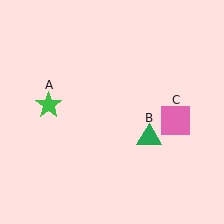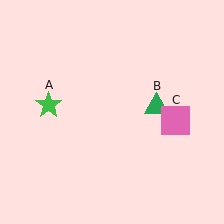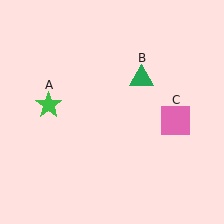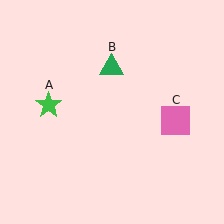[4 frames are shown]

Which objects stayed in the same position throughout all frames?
Green star (object A) and pink square (object C) remained stationary.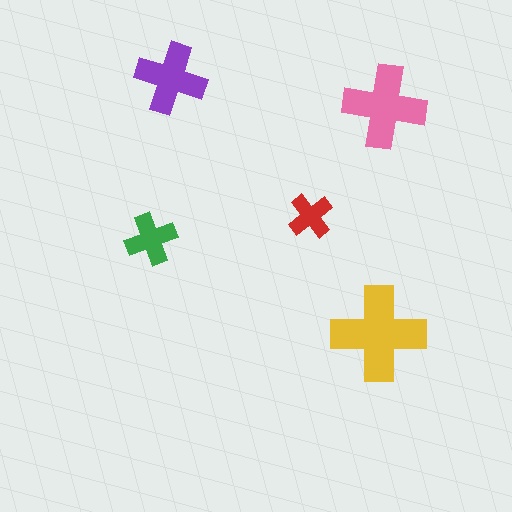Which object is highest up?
The purple cross is topmost.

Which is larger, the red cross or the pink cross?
The pink one.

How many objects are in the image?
There are 5 objects in the image.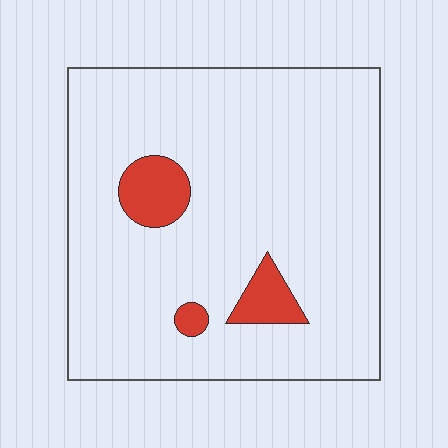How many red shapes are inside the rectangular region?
3.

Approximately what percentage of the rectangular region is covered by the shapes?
Approximately 10%.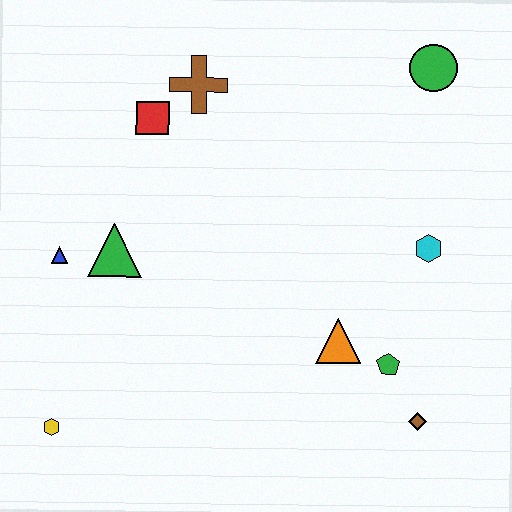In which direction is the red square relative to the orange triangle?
The red square is above the orange triangle.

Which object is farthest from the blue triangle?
The green circle is farthest from the blue triangle.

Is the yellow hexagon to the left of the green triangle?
Yes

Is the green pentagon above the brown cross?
No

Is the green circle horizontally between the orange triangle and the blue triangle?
No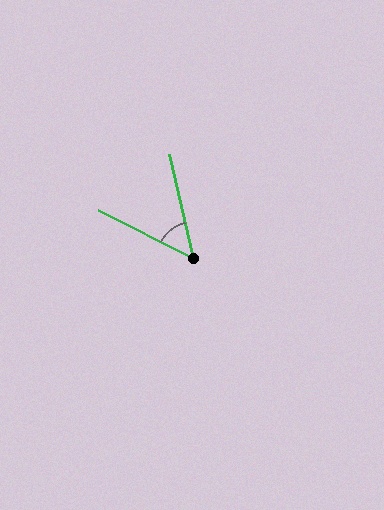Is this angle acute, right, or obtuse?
It is acute.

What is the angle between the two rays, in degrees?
Approximately 50 degrees.